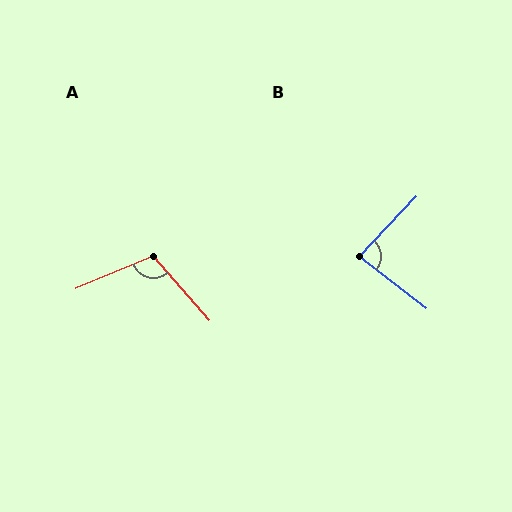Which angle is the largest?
A, at approximately 109 degrees.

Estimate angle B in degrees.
Approximately 84 degrees.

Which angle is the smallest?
B, at approximately 84 degrees.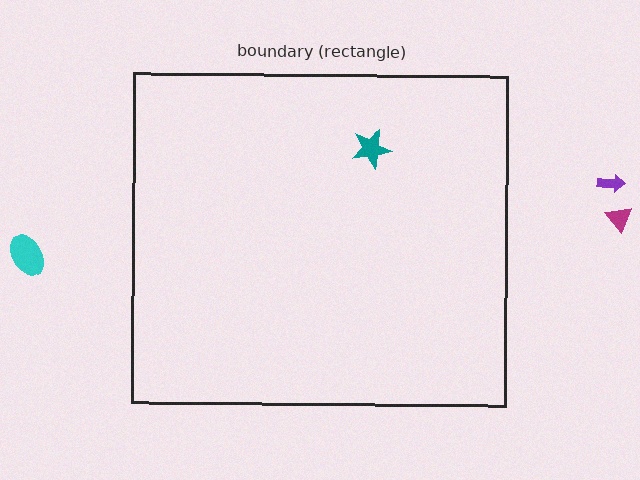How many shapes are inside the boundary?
1 inside, 3 outside.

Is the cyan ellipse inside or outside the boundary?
Outside.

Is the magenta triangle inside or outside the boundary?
Outside.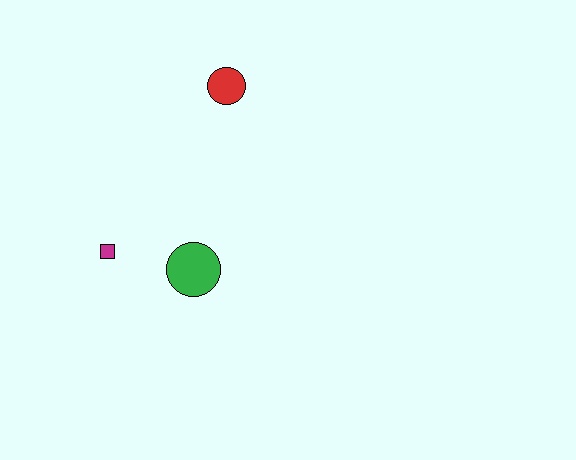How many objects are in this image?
There are 3 objects.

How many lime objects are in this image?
There are no lime objects.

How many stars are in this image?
There are no stars.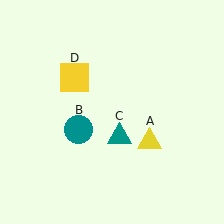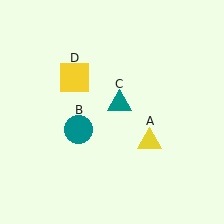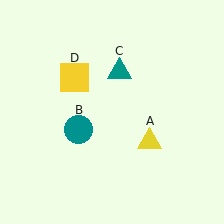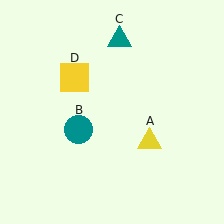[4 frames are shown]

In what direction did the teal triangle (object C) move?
The teal triangle (object C) moved up.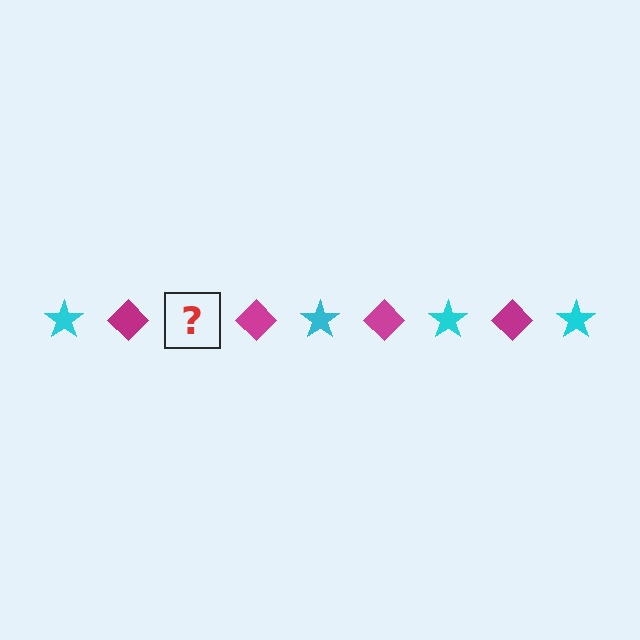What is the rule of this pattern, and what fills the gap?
The rule is that the pattern alternates between cyan star and magenta diamond. The gap should be filled with a cyan star.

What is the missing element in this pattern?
The missing element is a cyan star.